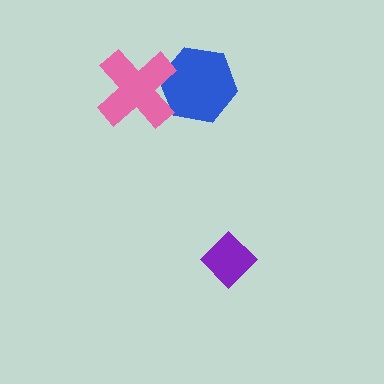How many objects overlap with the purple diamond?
0 objects overlap with the purple diamond.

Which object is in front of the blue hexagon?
The pink cross is in front of the blue hexagon.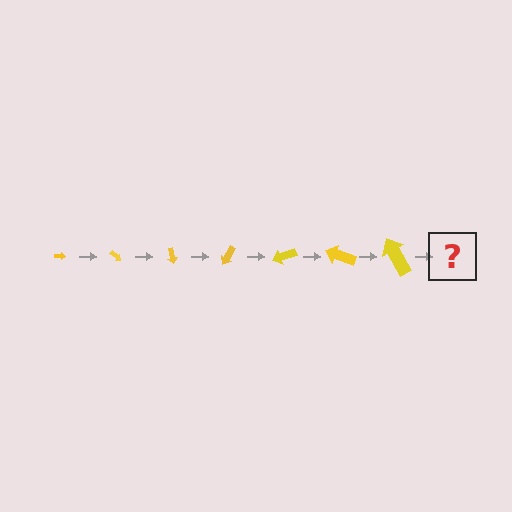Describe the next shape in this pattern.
It should be an arrow, larger than the previous one and rotated 280 degrees from the start.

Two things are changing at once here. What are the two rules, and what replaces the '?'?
The two rules are that the arrow grows larger each step and it rotates 40 degrees each step. The '?' should be an arrow, larger than the previous one and rotated 280 degrees from the start.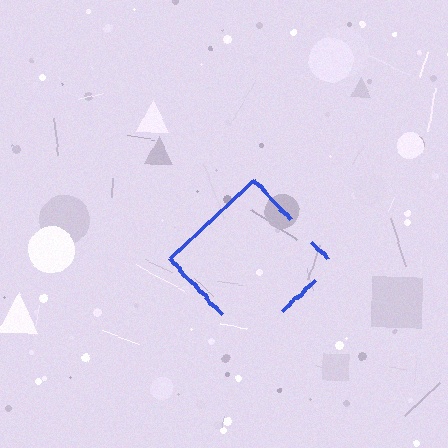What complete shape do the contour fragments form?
The contour fragments form a diamond.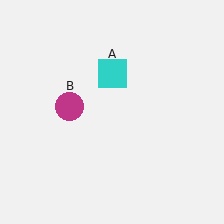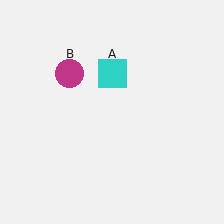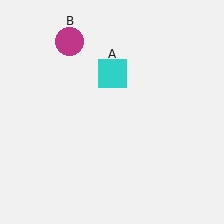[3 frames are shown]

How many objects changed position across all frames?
1 object changed position: magenta circle (object B).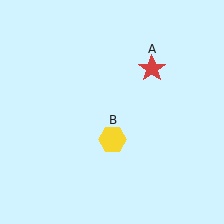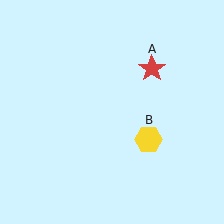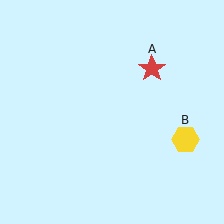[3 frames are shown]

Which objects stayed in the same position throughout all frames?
Red star (object A) remained stationary.